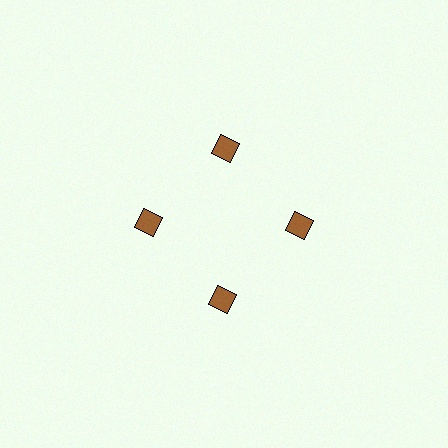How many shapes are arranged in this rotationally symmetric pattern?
There are 4 shapes, arranged in 4 groups of 1.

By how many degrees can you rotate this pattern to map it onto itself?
The pattern maps onto itself every 90 degrees of rotation.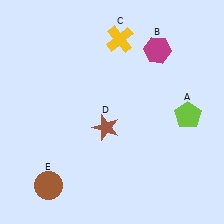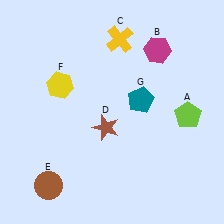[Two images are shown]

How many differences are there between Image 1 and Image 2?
There are 2 differences between the two images.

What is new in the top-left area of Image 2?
A yellow hexagon (F) was added in the top-left area of Image 2.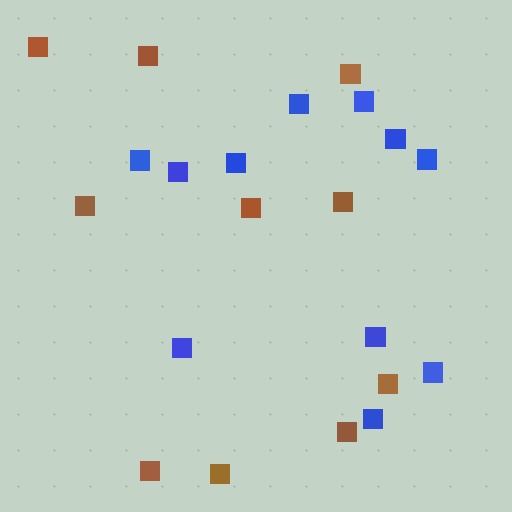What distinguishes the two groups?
There are 2 groups: one group of blue squares (11) and one group of brown squares (10).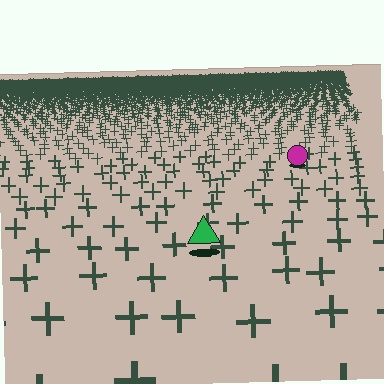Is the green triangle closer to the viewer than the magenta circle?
Yes. The green triangle is closer — you can tell from the texture gradient: the ground texture is coarser near it.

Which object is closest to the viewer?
The green triangle is closest. The texture marks near it are larger and more spread out.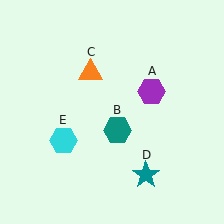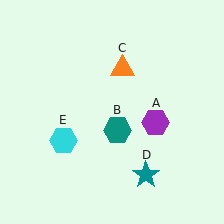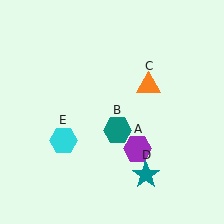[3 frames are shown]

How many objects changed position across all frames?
2 objects changed position: purple hexagon (object A), orange triangle (object C).